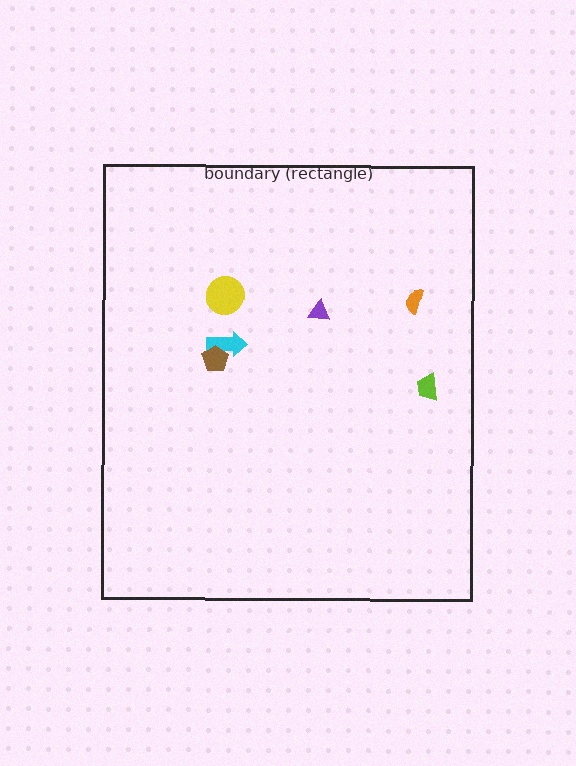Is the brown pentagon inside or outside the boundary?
Inside.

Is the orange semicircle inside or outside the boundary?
Inside.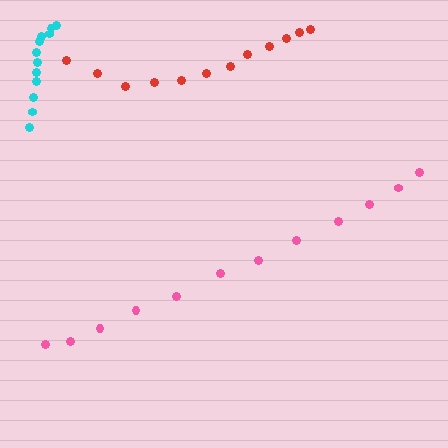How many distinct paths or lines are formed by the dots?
There are 3 distinct paths.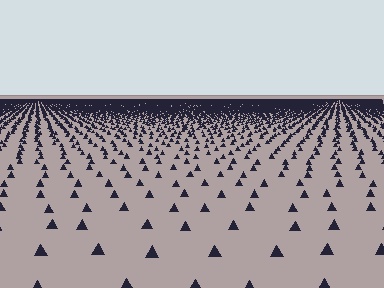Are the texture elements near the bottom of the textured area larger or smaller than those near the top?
Larger. Near the bottom, elements are closer to the viewer and appear at a bigger on-screen size.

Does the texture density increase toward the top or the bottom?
Density increases toward the top.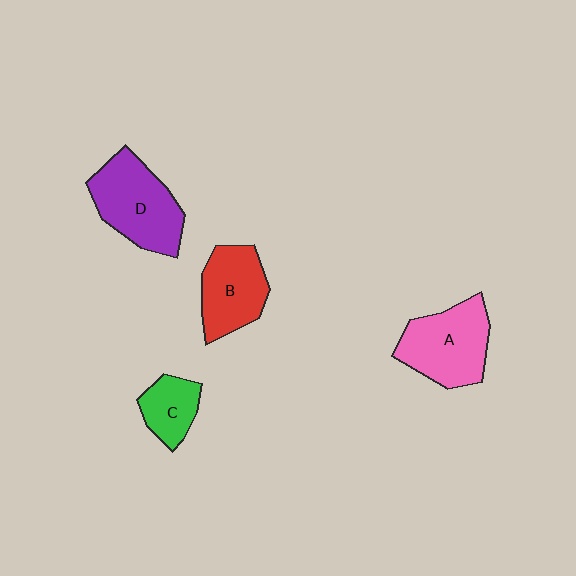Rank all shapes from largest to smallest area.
From largest to smallest: D (purple), A (pink), B (red), C (green).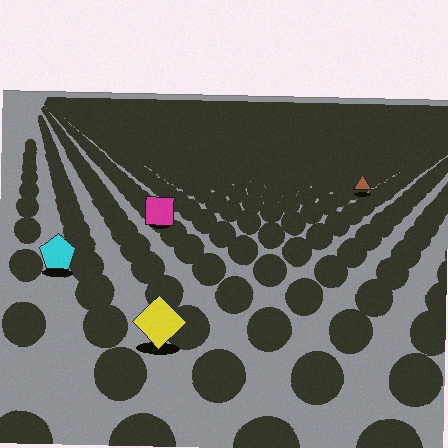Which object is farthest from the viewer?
The brown triangle is farthest from the viewer. It appears smaller and the ground texture around it is denser.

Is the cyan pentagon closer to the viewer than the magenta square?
Yes. The cyan pentagon is closer — you can tell from the texture gradient: the ground texture is coarser near it.